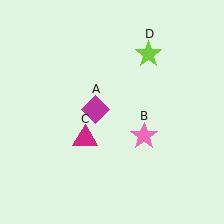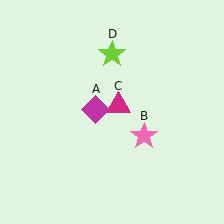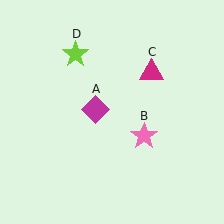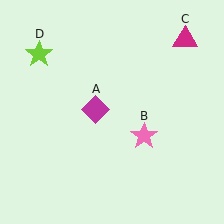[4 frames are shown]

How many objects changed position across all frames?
2 objects changed position: magenta triangle (object C), lime star (object D).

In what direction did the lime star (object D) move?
The lime star (object D) moved left.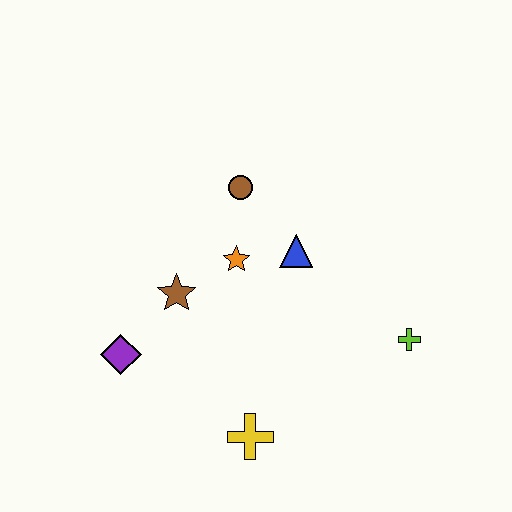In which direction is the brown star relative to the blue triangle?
The brown star is to the left of the blue triangle.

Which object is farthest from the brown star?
The lime cross is farthest from the brown star.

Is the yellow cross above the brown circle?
No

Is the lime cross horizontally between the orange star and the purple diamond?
No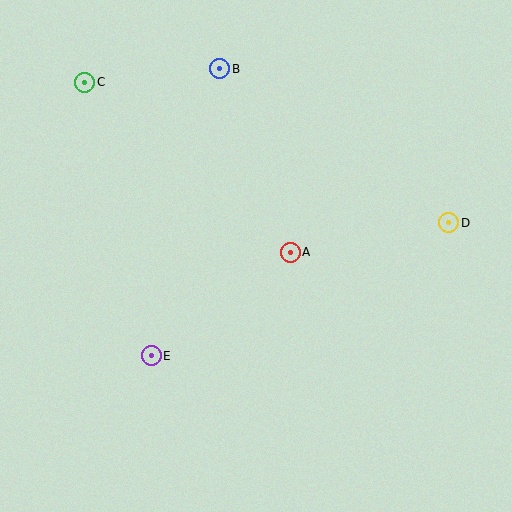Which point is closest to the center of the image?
Point A at (290, 252) is closest to the center.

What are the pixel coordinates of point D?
Point D is at (449, 223).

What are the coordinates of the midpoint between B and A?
The midpoint between B and A is at (255, 160).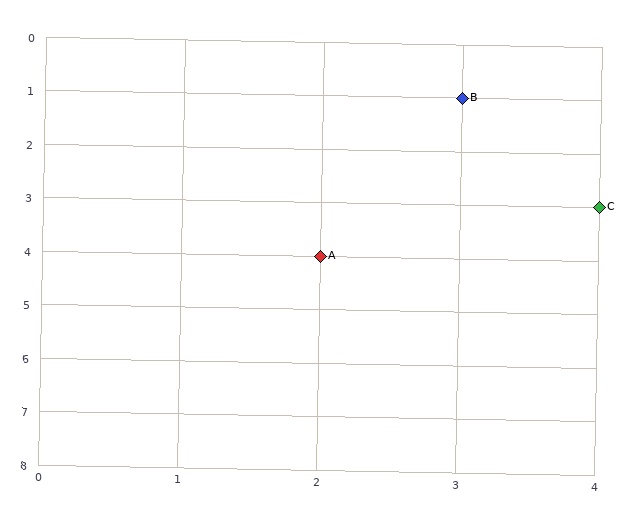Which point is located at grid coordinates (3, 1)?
Point B is at (3, 1).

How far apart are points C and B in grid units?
Points C and B are 1 column and 2 rows apart (about 2.2 grid units diagonally).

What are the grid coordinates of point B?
Point B is at grid coordinates (3, 1).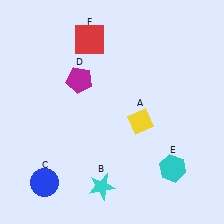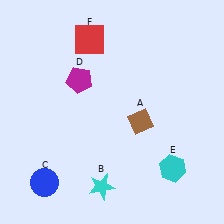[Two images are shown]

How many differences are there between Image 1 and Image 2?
There is 1 difference between the two images.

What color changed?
The diamond (A) changed from yellow in Image 1 to brown in Image 2.